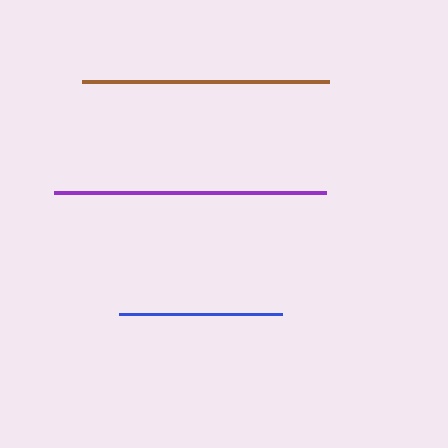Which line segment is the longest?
The purple line is the longest at approximately 272 pixels.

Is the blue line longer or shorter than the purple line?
The purple line is longer than the blue line.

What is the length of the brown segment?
The brown segment is approximately 247 pixels long.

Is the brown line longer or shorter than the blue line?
The brown line is longer than the blue line.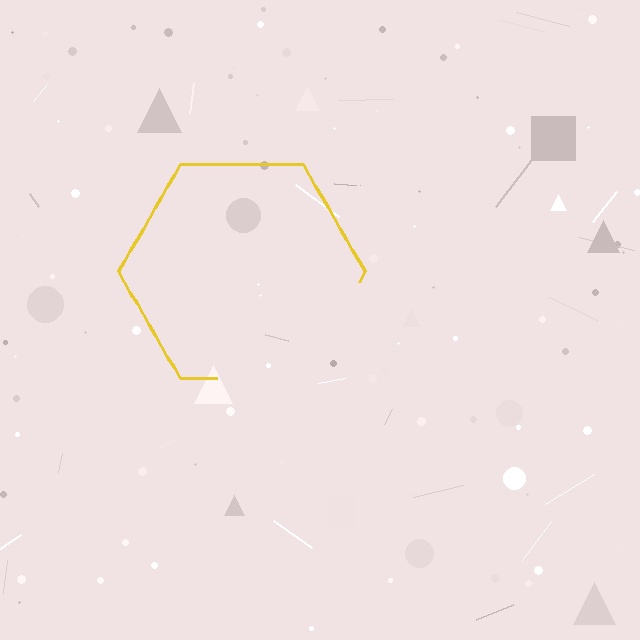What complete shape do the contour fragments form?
The contour fragments form a hexagon.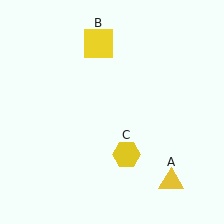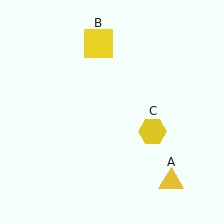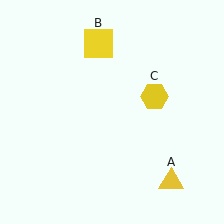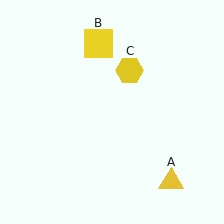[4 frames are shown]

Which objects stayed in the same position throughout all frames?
Yellow triangle (object A) and yellow square (object B) remained stationary.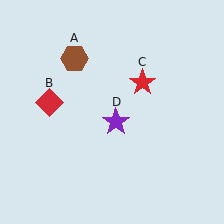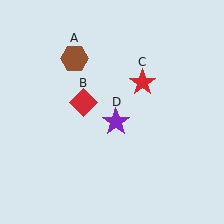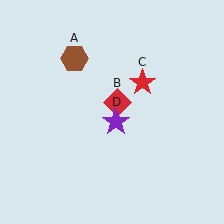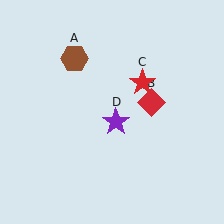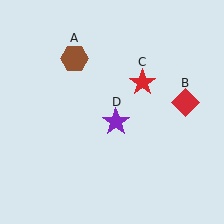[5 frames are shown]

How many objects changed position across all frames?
1 object changed position: red diamond (object B).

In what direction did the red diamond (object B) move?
The red diamond (object B) moved right.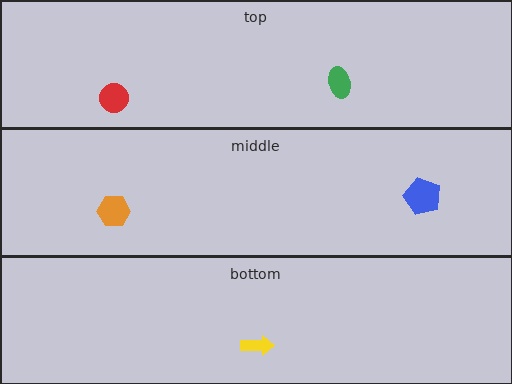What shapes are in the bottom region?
The yellow arrow.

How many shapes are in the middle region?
2.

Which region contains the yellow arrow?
The bottom region.